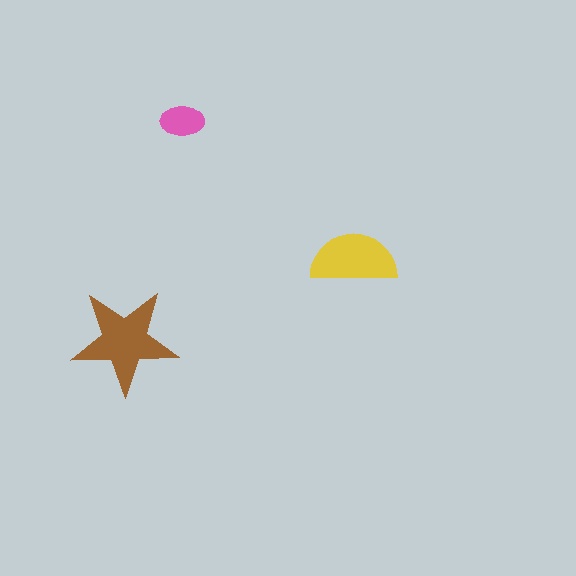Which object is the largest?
The brown star.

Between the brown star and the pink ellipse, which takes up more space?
The brown star.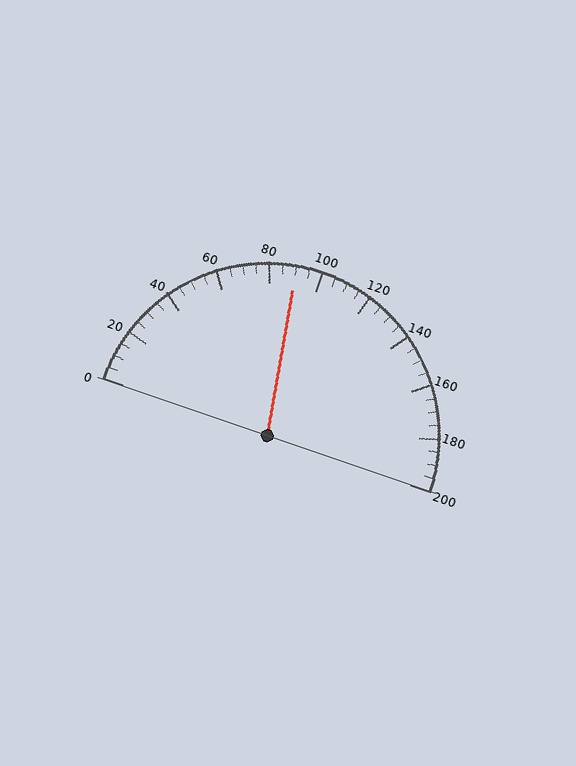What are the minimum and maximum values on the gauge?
The gauge ranges from 0 to 200.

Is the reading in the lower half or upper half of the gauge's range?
The reading is in the lower half of the range (0 to 200).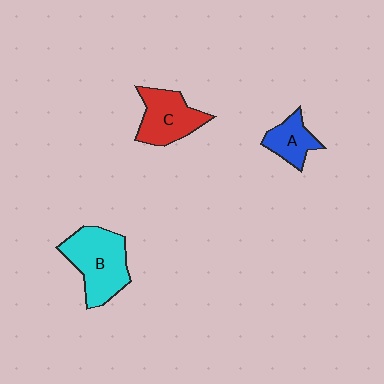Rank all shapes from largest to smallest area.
From largest to smallest: B (cyan), C (red), A (blue).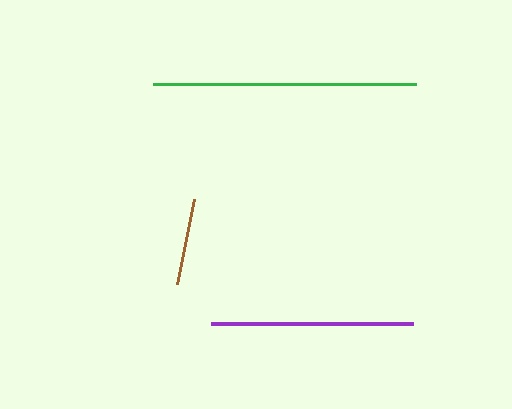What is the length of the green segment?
The green segment is approximately 263 pixels long.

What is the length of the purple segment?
The purple segment is approximately 203 pixels long.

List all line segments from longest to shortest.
From longest to shortest: green, purple, brown.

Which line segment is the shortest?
The brown line is the shortest at approximately 87 pixels.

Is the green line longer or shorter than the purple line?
The green line is longer than the purple line.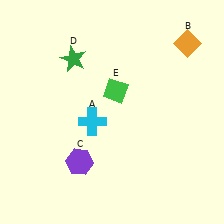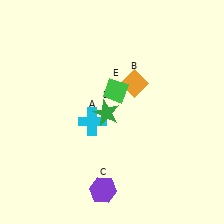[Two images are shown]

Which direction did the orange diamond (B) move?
The orange diamond (B) moved left.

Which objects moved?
The objects that moved are: the orange diamond (B), the purple hexagon (C), the green star (D).